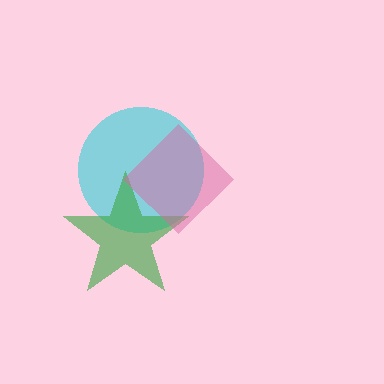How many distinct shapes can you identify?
There are 3 distinct shapes: a cyan circle, a green star, a pink diamond.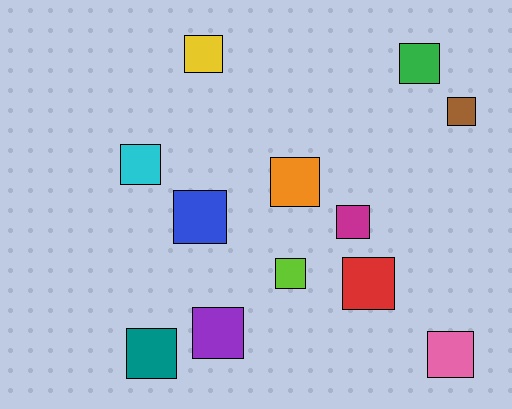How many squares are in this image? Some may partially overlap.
There are 12 squares.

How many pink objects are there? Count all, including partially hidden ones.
There is 1 pink object.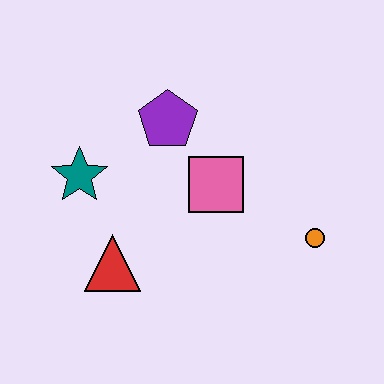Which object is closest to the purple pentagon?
The pink square is closest to the purple pentagon.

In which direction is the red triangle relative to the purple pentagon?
The red triangle is below the purple pentagon.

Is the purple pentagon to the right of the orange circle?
No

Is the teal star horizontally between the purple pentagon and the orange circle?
No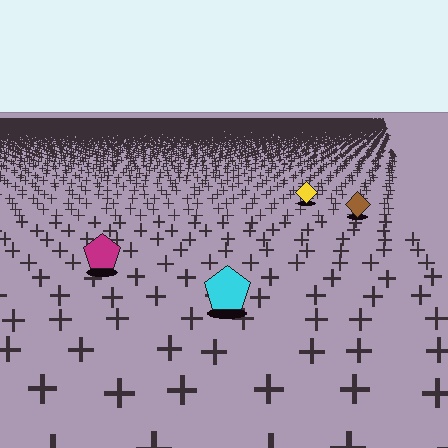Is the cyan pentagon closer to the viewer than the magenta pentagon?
Yes. The cyan pentagon is closer — you can tell from the texture gradient: the ground texture is coarser near it.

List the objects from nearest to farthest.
From nearest to farthest: the cyan pentagon, the magenta pentagon, the brown diamond, the yellow diamond.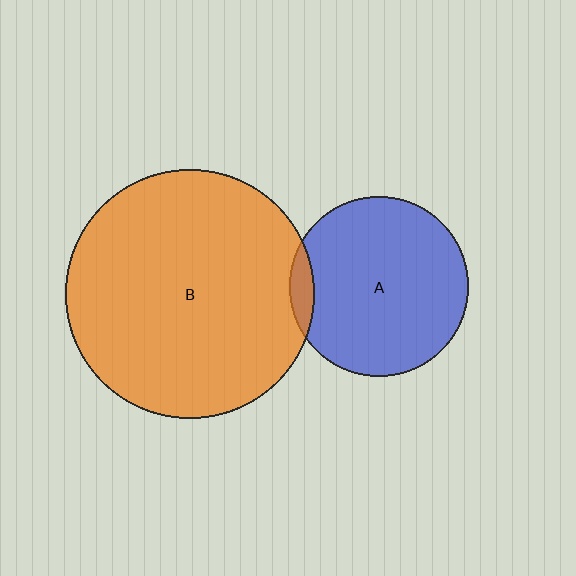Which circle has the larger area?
Circle B (orange).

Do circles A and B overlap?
Yes.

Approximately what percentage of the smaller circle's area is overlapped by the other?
Approximately 5%.